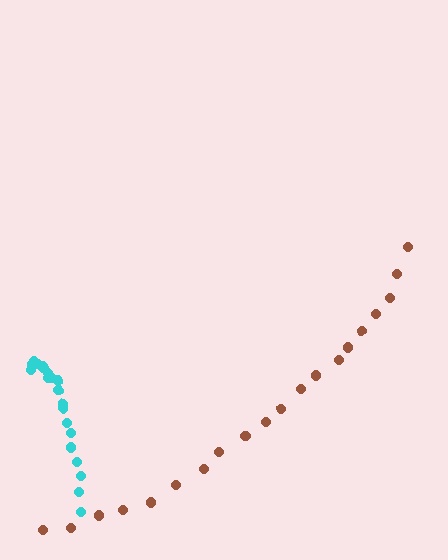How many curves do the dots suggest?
There are 2 distinct paths.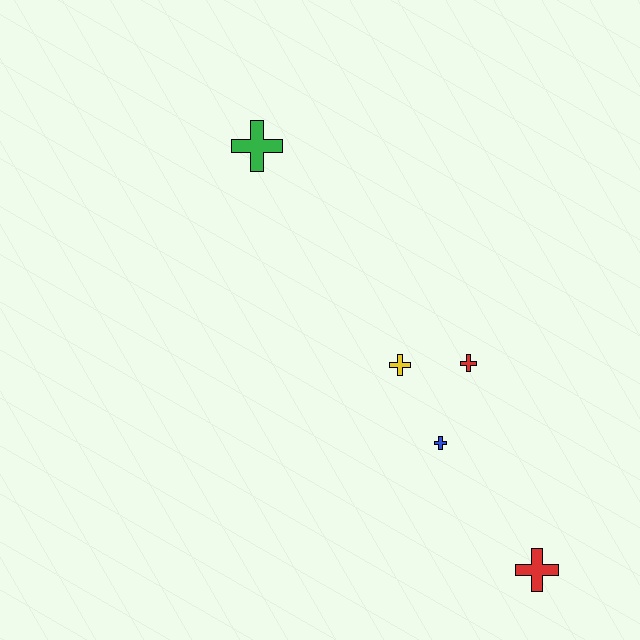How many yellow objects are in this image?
There is 1 yellow object.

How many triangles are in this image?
There are no triangles.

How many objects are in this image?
There are 5 objects.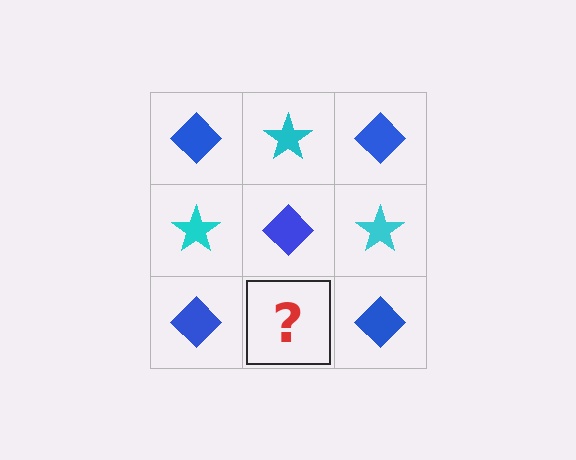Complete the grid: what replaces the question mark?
The question mark should be replaced with a cyan star.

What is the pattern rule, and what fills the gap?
The rule is that it alternates blue diamond and cyan star in a checkerboard pattern. The gap should be filled with a cyan star.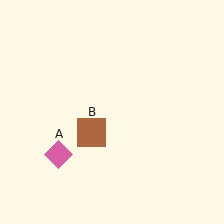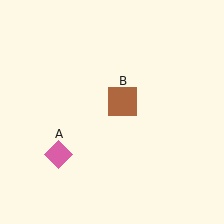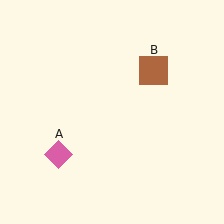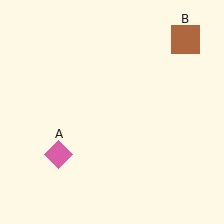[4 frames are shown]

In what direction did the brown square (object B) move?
The brown square (object B) moved up and to the right.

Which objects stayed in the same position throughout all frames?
Pink diamond (object A) remained stationary.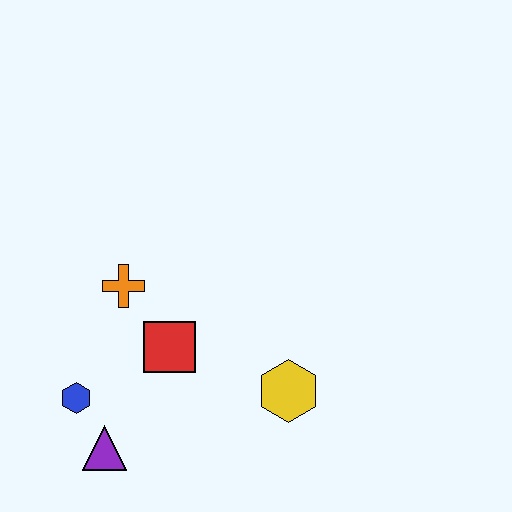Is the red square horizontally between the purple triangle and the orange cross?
No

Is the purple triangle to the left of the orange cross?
Yes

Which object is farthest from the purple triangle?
The yellow hexagon is farthest from the purple triangle.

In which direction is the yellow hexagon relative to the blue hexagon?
The yellow hexagon is to the right of the blue hexagon.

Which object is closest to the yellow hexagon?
The red square is closest to the yellow hexagon.